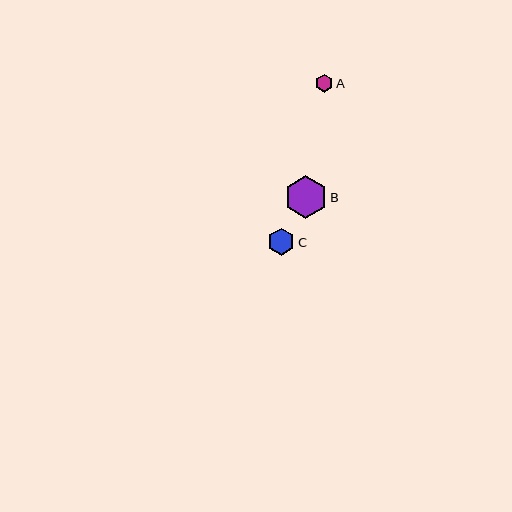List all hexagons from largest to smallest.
From largest to smallest: B, C, A.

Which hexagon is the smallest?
Hexagon A is the smallest with a size of approximately 18 pixels.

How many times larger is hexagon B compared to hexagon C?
Hexagon B is approximately 1.6 times the size of hexagon C.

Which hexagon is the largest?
Hexagon B is the largest with a size of approximately 43 pixels.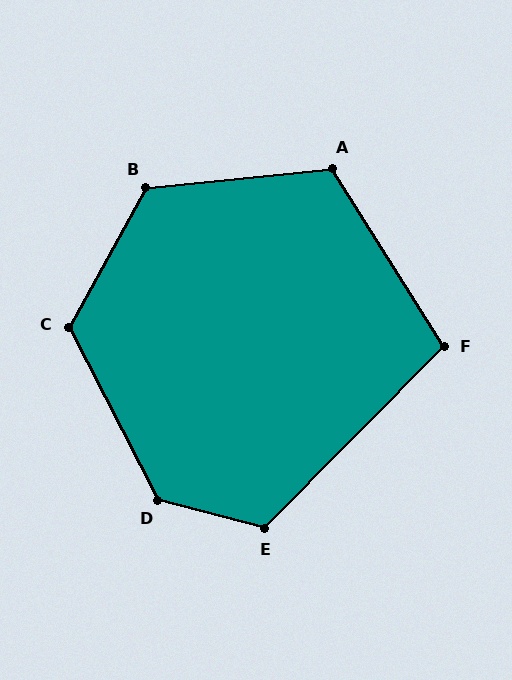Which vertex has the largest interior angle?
D, at approximately 132 degrees.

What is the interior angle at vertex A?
Approximately 116 degrees (obtuse).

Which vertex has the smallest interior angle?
F, at approximately 103 degrees.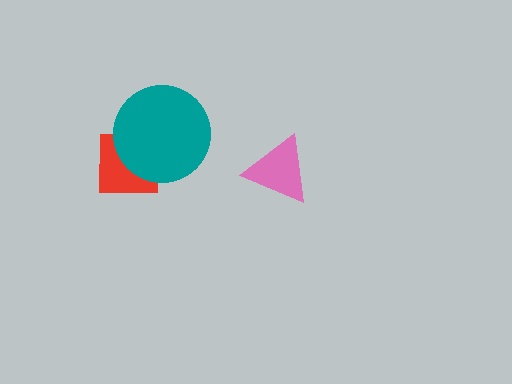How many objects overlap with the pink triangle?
0 objects overlap with the pink triangle.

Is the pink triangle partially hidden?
No, no other shape covers it.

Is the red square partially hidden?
Yes, it is partially covered by another shape.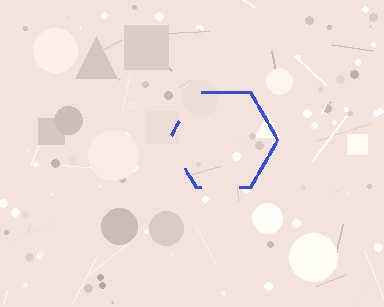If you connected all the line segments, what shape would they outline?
They would outline a hexagon.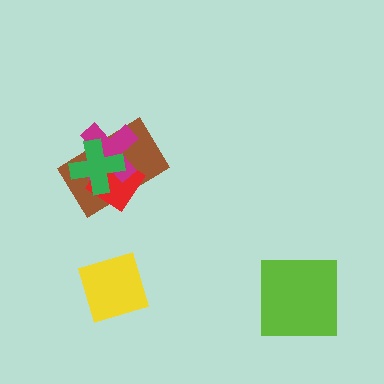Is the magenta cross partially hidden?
Yes, it is partially covered by another shape.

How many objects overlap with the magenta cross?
3 objects overlap with the magenta cross.